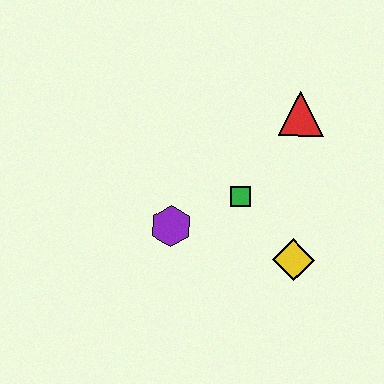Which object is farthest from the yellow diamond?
The red triangle is farthest from the yellow diamond.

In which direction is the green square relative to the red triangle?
The green square is below the red triangle.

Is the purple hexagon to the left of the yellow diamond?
Yes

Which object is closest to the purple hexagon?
The green square is closest to the purple hexagon.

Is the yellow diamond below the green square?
Yes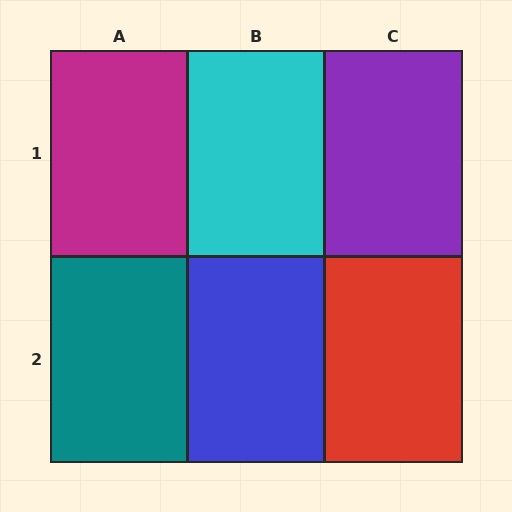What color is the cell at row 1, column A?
Magenta.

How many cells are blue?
1 cell is blue.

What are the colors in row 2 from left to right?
Teal, blue, red.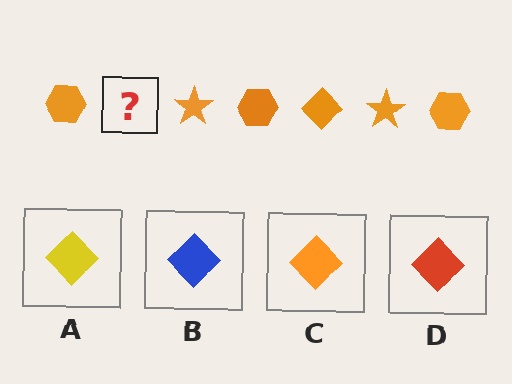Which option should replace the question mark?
Option C.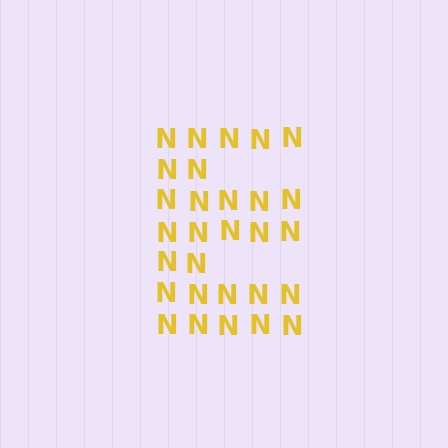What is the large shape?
The large shape is the letter E.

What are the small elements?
The small elements are letter N's.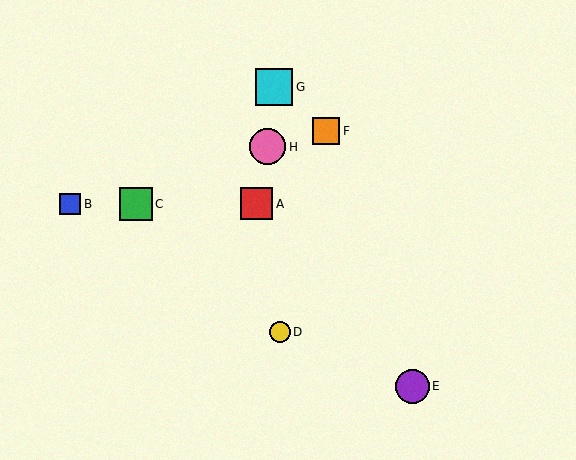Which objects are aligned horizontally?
Objects A, B, C are aligned horizontally.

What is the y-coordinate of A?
Object A is at y≈204.